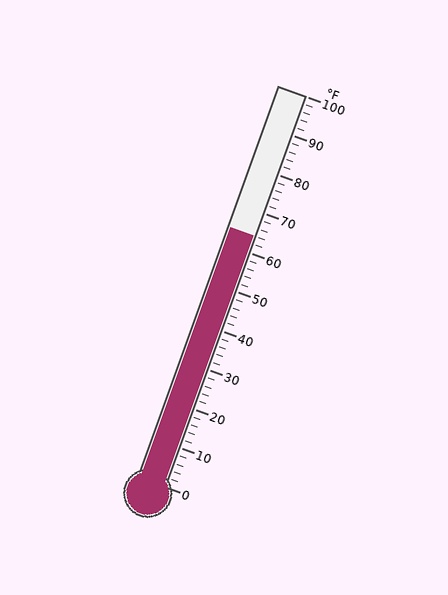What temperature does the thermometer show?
The thermometer shows approximately 64°F.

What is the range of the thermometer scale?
The thermometer scale ranges from 0°F to 100°F.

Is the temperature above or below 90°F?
The temperature is below 90°F.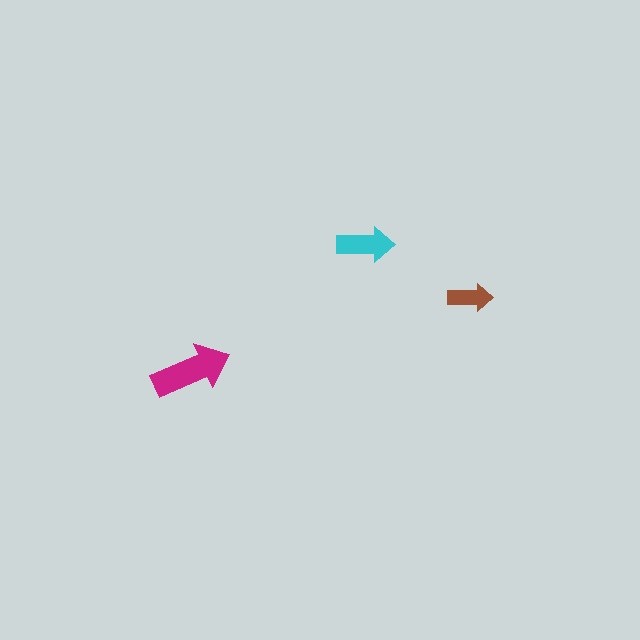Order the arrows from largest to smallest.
the magenta one, the cyan one, the brown one.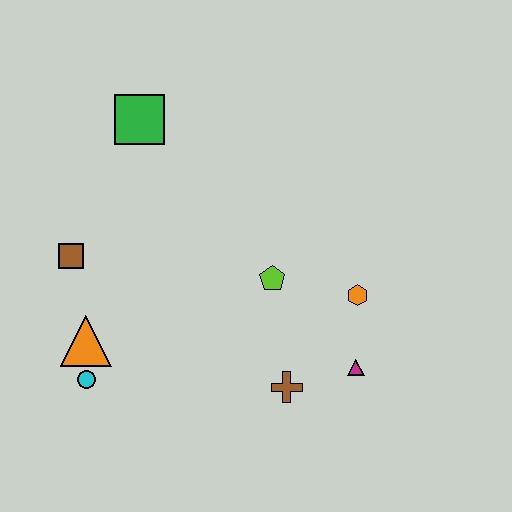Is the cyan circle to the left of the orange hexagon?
Yes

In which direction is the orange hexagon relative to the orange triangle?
The orange hexagon is to the right of the orange triangle.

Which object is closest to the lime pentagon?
The orange hexagon is closest to the lime pentagon.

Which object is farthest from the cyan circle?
The orange hexagon is farthest from the cyan circle.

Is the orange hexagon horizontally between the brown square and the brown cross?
No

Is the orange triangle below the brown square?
Yes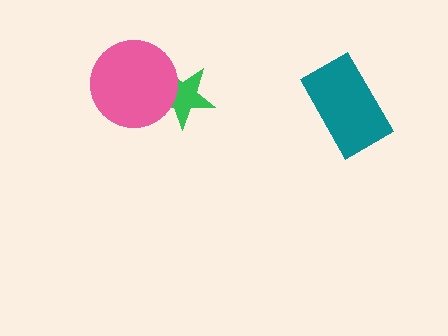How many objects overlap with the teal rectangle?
0 objects overlap with the teal rectangle.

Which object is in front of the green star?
The pink circle is in front of the green star.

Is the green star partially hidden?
Yes, it is partially covered by another shape.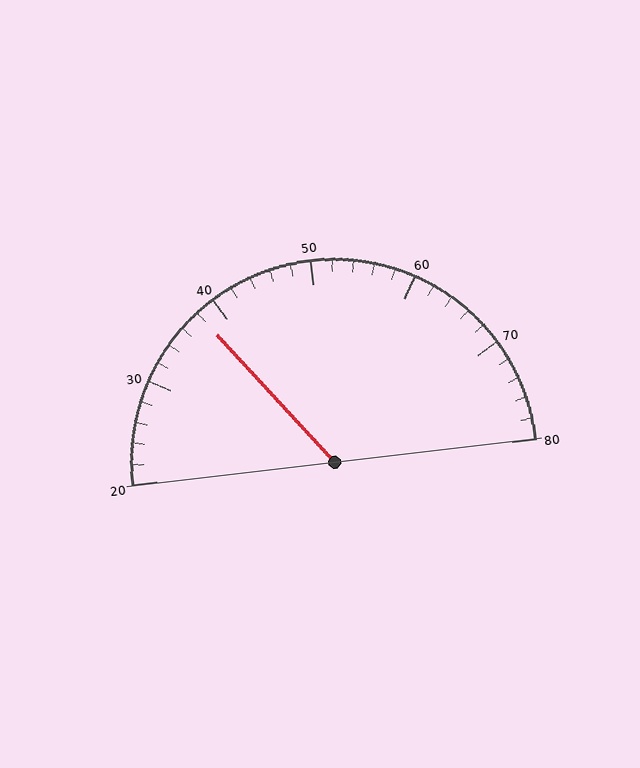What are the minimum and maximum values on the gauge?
The gauge ranges from 20 to 80.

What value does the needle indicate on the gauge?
The needle indicates approximately 38.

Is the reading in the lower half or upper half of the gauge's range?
The reading is in the lower half of the range (20 to 80).